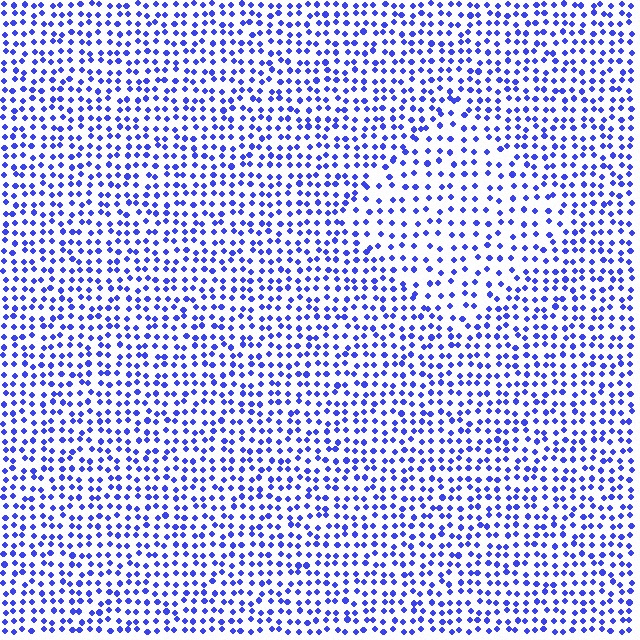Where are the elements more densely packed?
The elements are more densely packed outside the diamond boundary.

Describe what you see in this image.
The image contains small blue elements arranged at two different densities. A diamond-shaped region is visible where the elements are less densely packed than the surrounding area.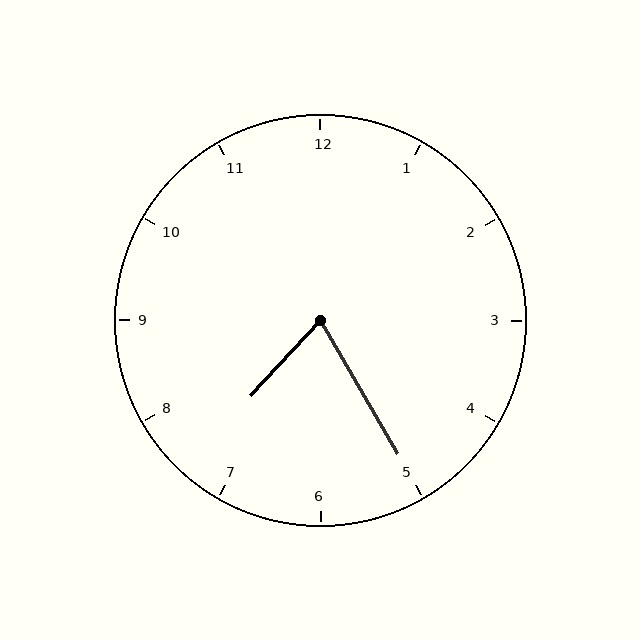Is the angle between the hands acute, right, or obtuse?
It is acute.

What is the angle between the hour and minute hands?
Approximately 72 degrees.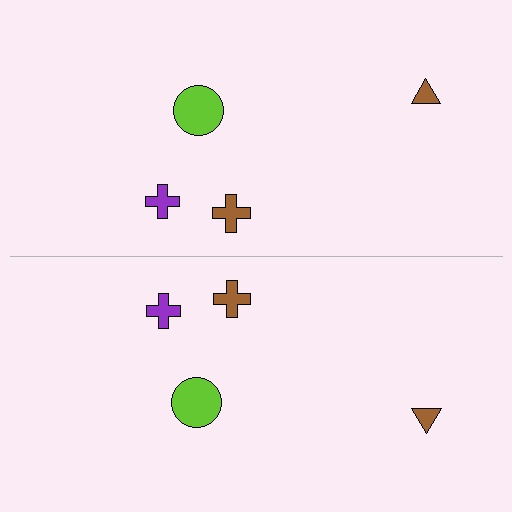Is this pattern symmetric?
Yes, this pattern has bilateral (reflection) symmetry.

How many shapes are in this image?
There are 8 shapes in this image.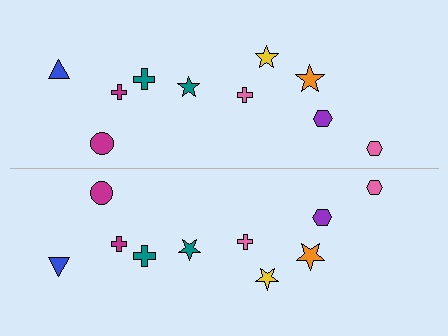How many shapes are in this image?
There are 20 shapes in this image.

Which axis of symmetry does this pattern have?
The pattern has a horizontal axis of symmetry running through the center of the image.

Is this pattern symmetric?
Yes, this pattern has bilateral (reflection) symmetry.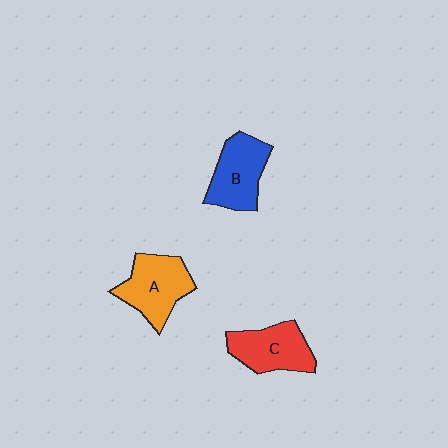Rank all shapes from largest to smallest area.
From largest to smallest: A (orange), B (blue), C (red).